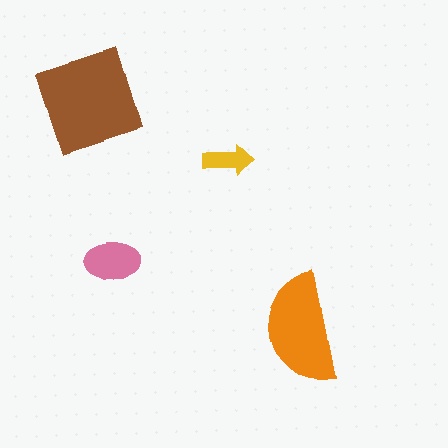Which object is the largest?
The brown square.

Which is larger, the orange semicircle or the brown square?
The brown square.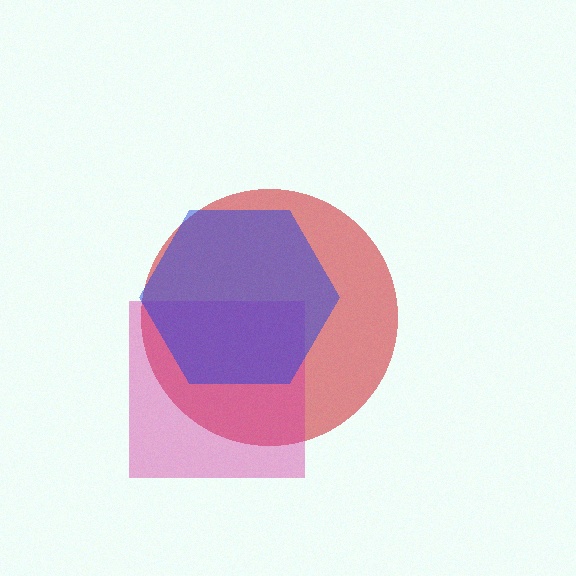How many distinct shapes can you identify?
There are 3 distinct shapes: a red circle, a magenta square, a blue hexagon.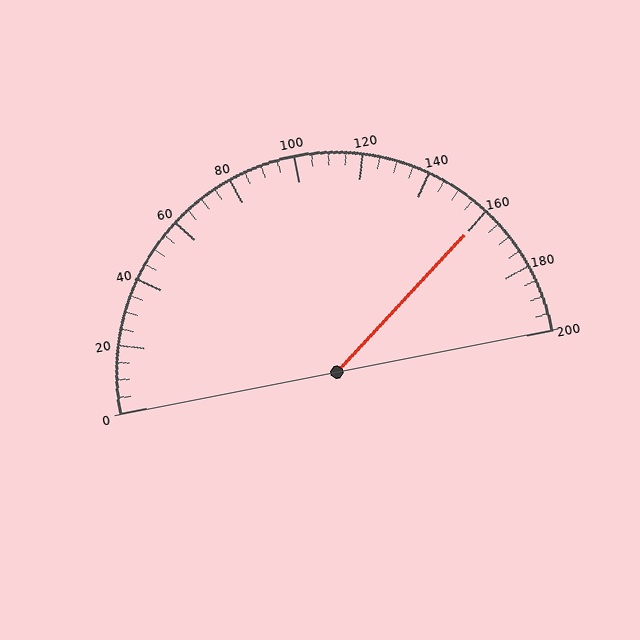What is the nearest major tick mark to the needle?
The nearest major tick mark is 160.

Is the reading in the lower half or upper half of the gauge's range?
The reading is in the upper half of the range (0 to 200).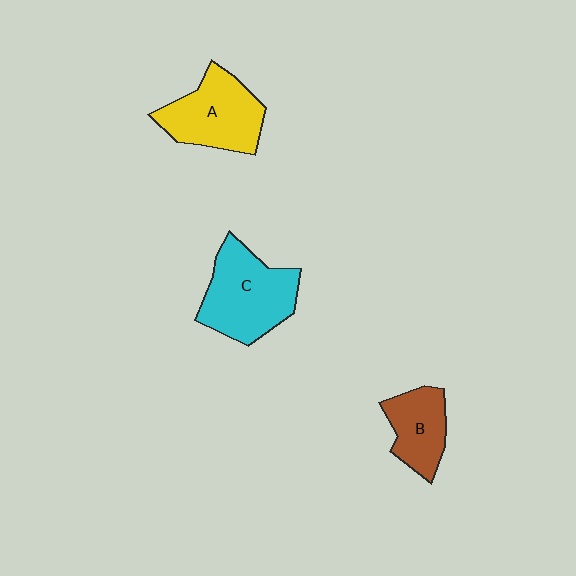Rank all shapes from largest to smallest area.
From largest to smallest: C (cyan), A (yellow), B (brown).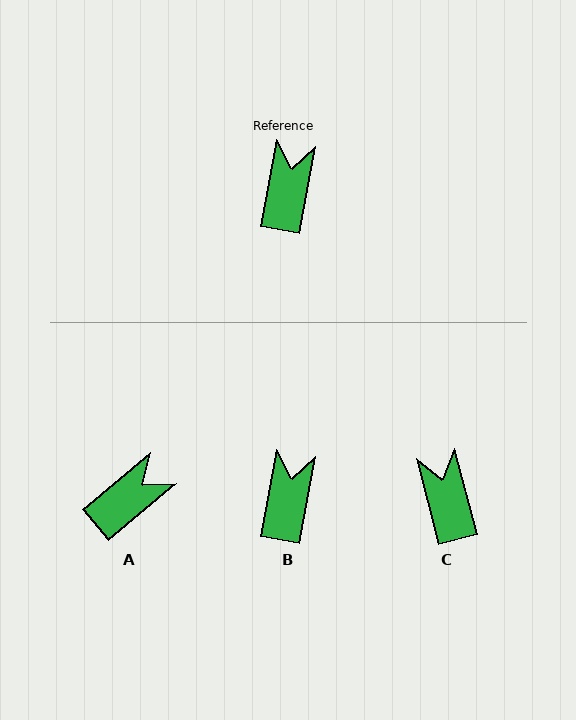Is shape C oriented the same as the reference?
No, it is off by about 25 degrees.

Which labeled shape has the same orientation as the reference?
B.